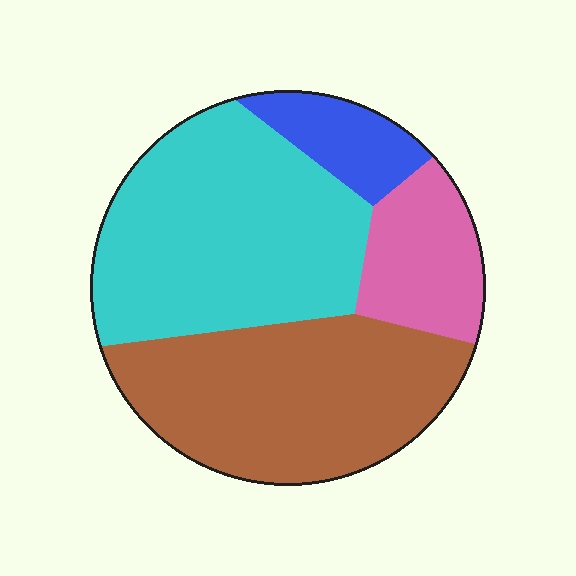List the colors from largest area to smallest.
From largest to smallest: cyan, brown, pink, blue.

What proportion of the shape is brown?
Brown takes up about three eighths (3/8) of the shape.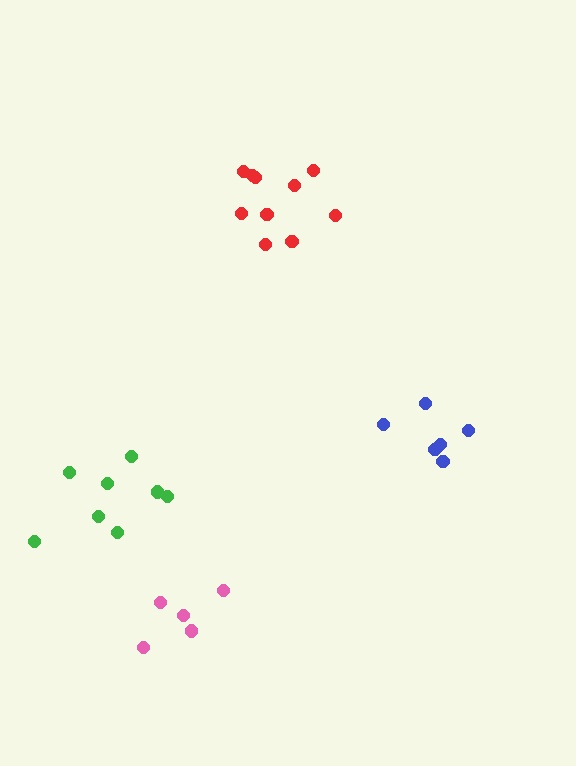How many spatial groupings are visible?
There are 4 spatial groupings.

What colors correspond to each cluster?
The clusters are colored: red, pink, green, blue.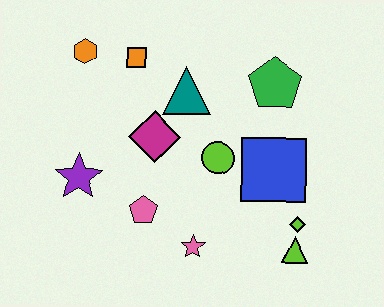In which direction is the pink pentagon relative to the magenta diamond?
The pink pentagon is below the magenta diamond.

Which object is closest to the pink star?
The pink pentagon is closest to the pink star.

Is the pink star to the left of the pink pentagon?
No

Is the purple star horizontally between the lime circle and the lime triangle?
No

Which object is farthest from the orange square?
The lime triangle is farthest from the orange square.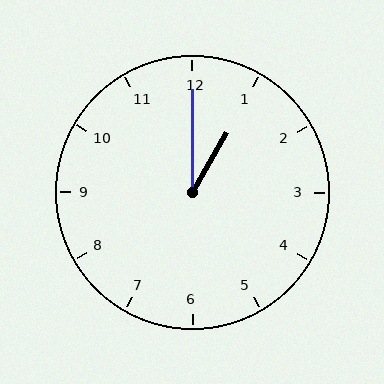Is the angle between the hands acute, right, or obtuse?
It is acute.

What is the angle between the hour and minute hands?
Approximately 30 degrees.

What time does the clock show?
1:00.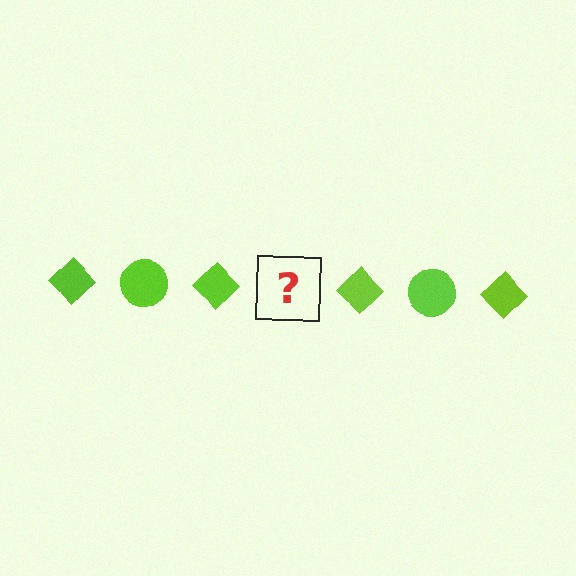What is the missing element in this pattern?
The missing element is a lime circle.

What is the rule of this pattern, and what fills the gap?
The rule is that the pattern cycles through diamond, circle shapes in lime. The gap should be filled with a lime circle.